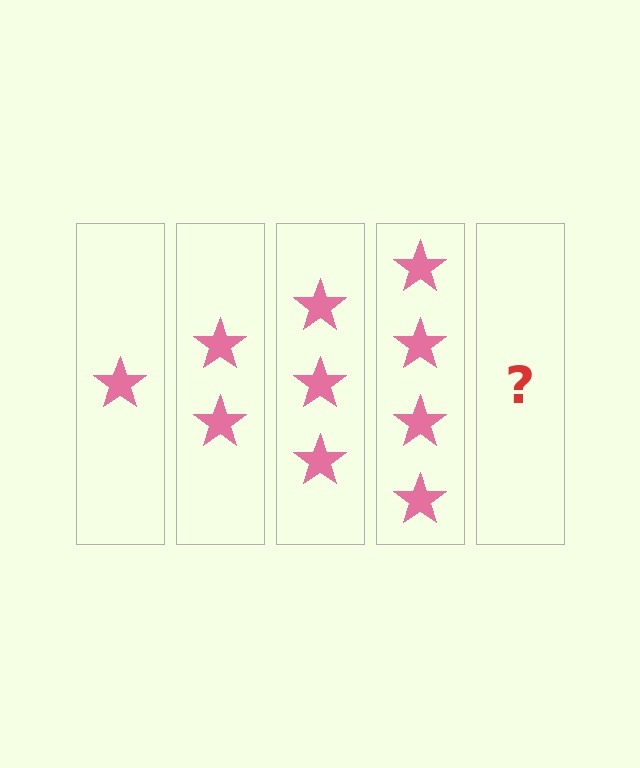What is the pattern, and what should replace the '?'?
The pattern is that each step adds one more star. The '?' should be 5 stars.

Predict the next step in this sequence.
The next step is 5 stars.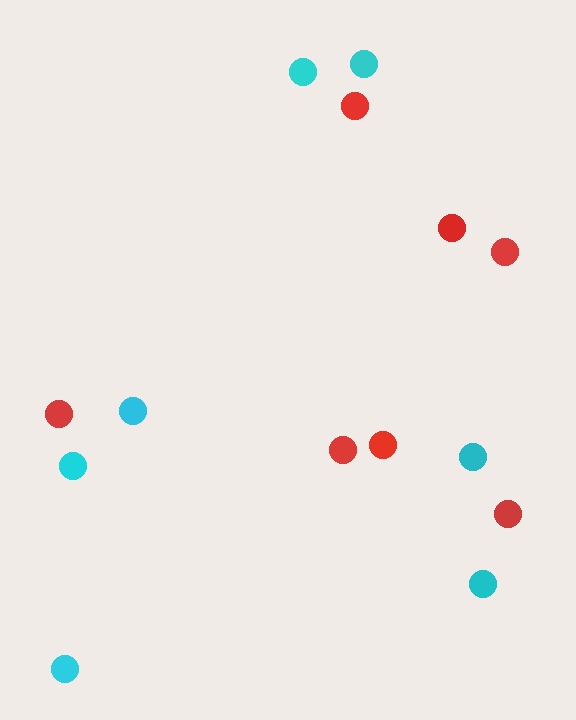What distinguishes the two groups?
There are 2 groups: one group of red circles (7) and one group of cyan circles (7).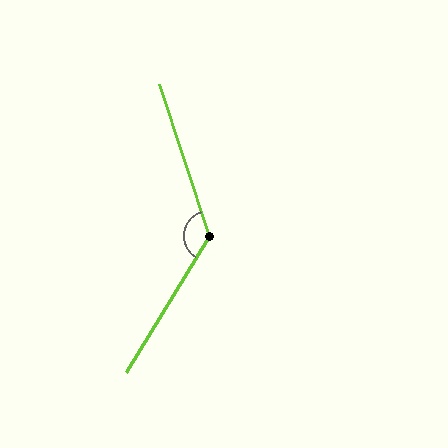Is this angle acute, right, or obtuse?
It is obtuse.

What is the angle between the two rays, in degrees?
Approximately 131 degrees.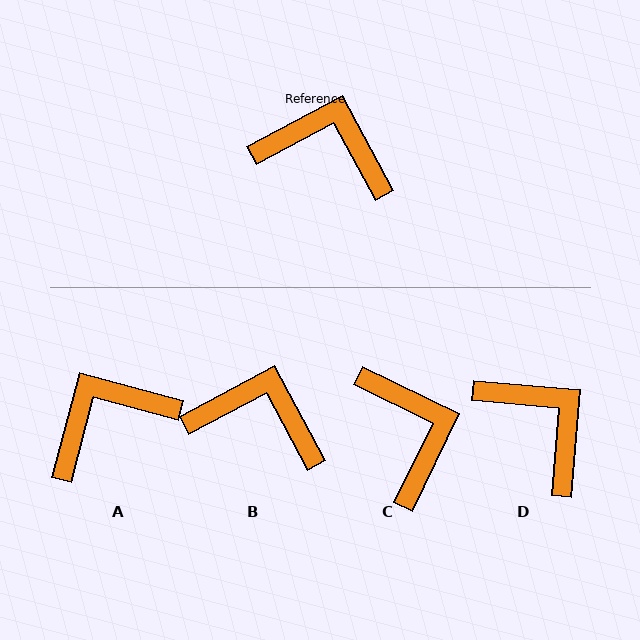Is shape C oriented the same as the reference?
No, it is off by about 54 degrees.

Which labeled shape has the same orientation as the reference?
B.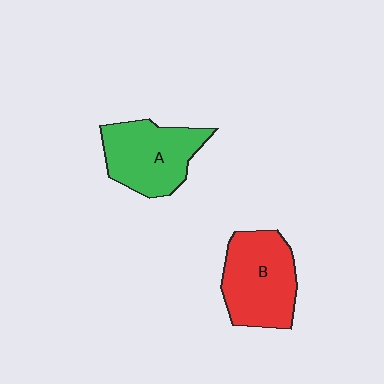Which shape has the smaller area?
Shape A (green).